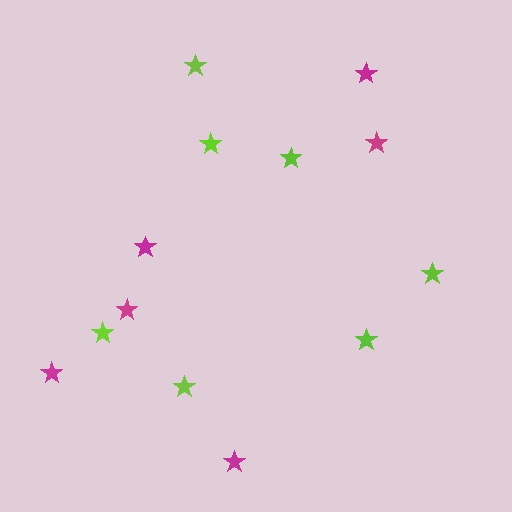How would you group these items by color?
There are 2 groups: one group of lime stars (7) and one group of magenta stars (6).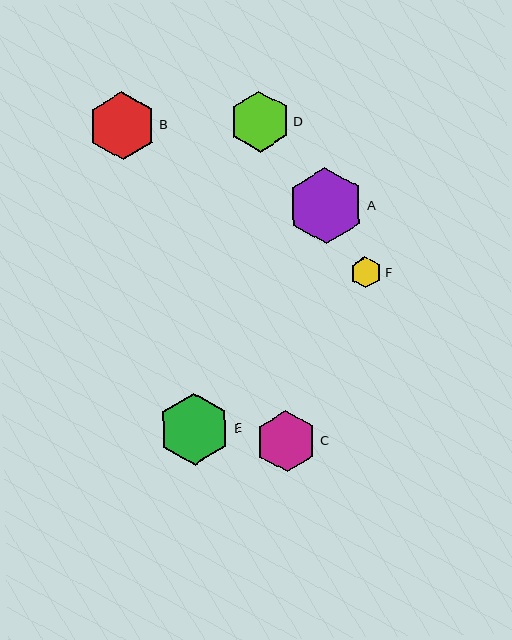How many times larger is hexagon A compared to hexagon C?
Hexagon A is approximately 1.2 times the size of hexagon C.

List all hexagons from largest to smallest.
From largest to smallest: A, E, B, C, D, F.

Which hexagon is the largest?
Hexagon A is the largest with a size of approximately 76 pixels.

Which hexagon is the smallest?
Hexagon F is the smallest with a size of approximately 32 pixels.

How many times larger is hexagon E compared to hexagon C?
Hexagon E is approximately 1.2 times the size of hexagon C.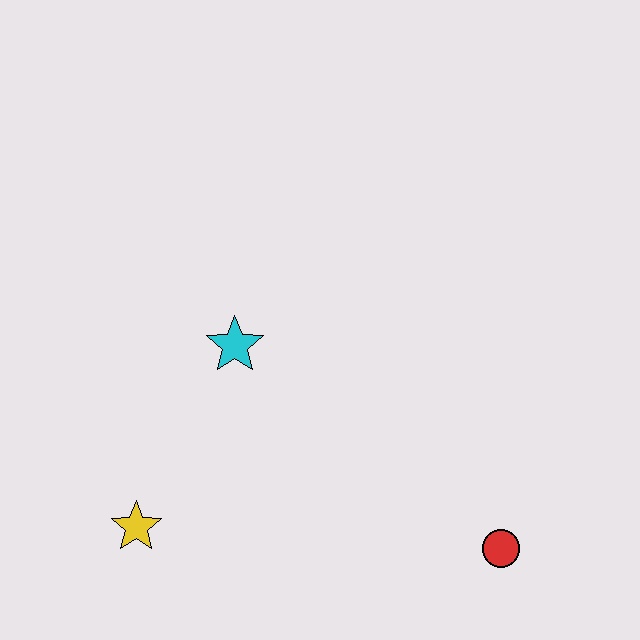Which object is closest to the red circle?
The cyan star is closest to the red circle.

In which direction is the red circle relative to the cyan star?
The red circle is to the right of the cyan star.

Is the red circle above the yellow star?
No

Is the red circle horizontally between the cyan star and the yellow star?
No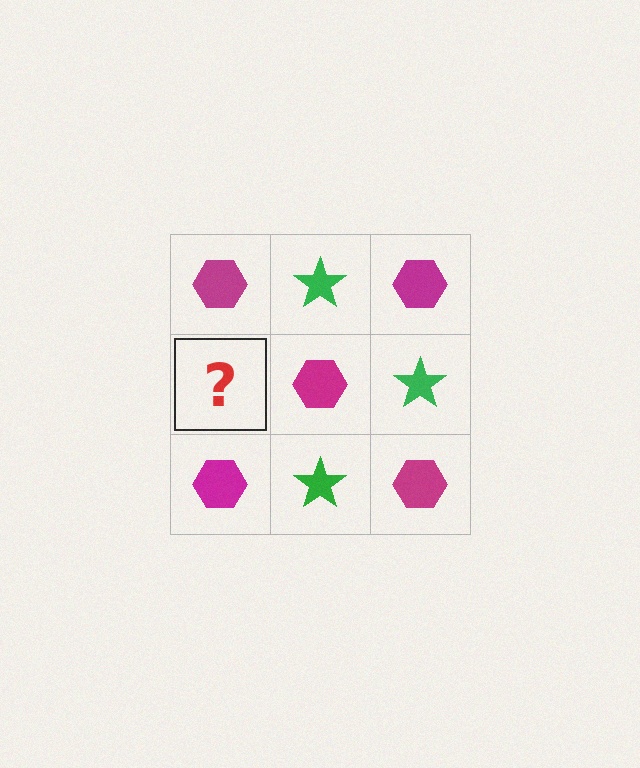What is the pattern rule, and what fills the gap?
The rule is that it alternates magenta hexagon and green star in a checkerboard pattern. The gap should be filled with a green star.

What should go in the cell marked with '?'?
The missing cell should contain a green star.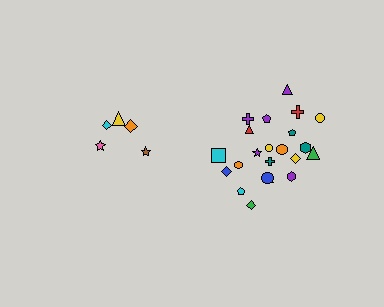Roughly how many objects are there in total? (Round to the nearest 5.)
Roughly 25 objects in total.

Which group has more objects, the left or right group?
The right group.